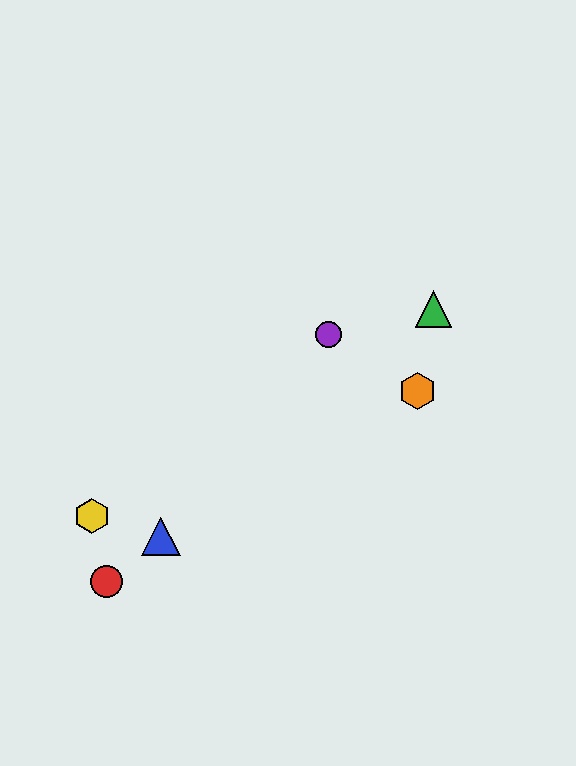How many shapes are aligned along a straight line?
3 shapes (the red circle, the blue triangle, the green triangle) are aligned along a straight line.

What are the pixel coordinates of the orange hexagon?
The orange hexagon is at (418, 391).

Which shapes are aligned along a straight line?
The red circle, the blue triangle, the green triangle are aligned along a straight line.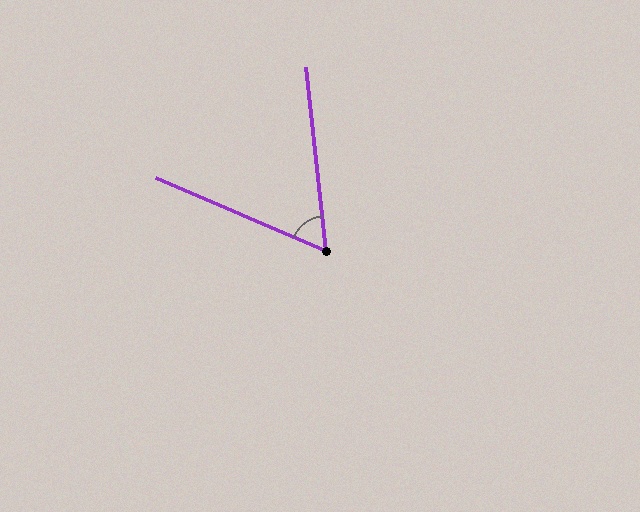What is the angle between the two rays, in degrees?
Approximately 61 degrees.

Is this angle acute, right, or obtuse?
It is acute.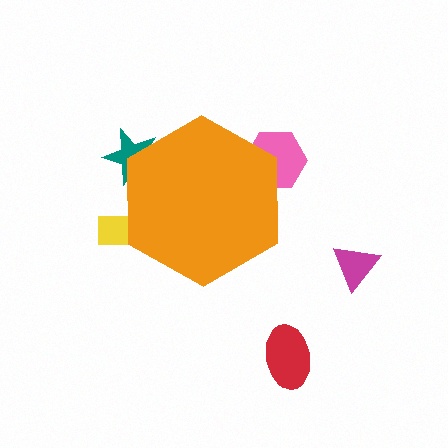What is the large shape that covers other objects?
An orange hexagon.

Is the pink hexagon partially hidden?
Yes, the pink hexagon is partially hidden behind the orange hexagon.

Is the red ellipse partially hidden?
No, the red ellipse is fully visible.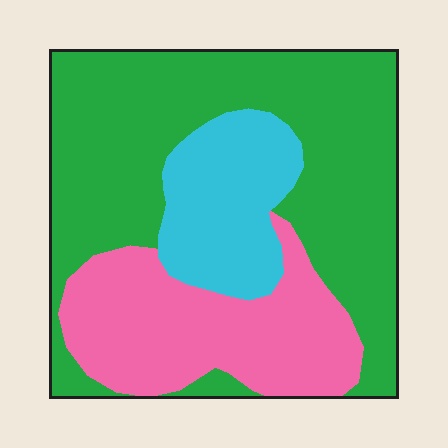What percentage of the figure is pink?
Pink takes up about one quarter (1/4) of the figure.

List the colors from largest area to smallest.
From largest to smallest: green, pink, cyan.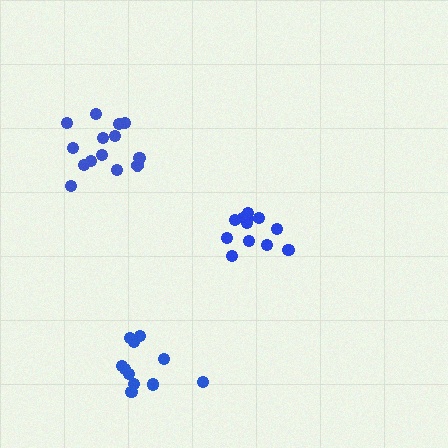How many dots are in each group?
Group 1: 14 dots, Group 2: 12 dots, Group 3: 12 dots (38 total).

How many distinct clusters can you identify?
There are 3 distinct clusters.